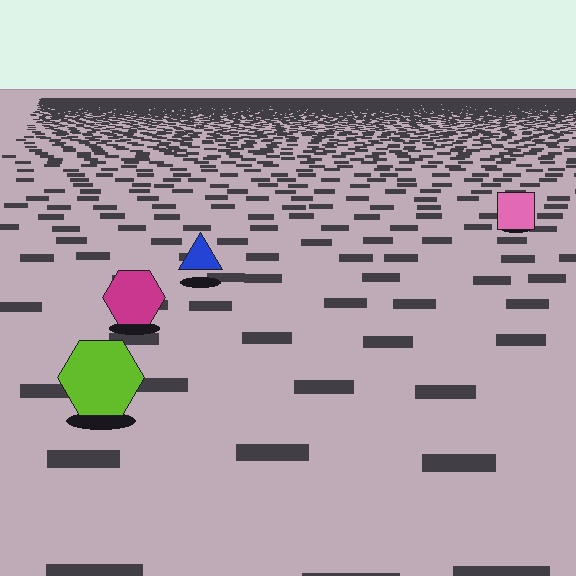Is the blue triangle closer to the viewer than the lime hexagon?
No. The lime hexagon is closer — you can tell from the texture gradient: the ground texture is coarser near it.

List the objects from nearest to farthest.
From nearest to farthest: the lime hexagon, the magenta hexagon, the blue triangle, the pink square.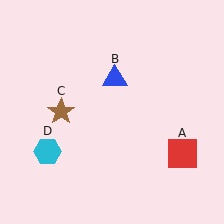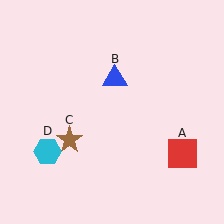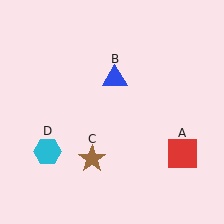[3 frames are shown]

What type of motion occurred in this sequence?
The brown star (object C) rotated counterclockwise around the center of the scene.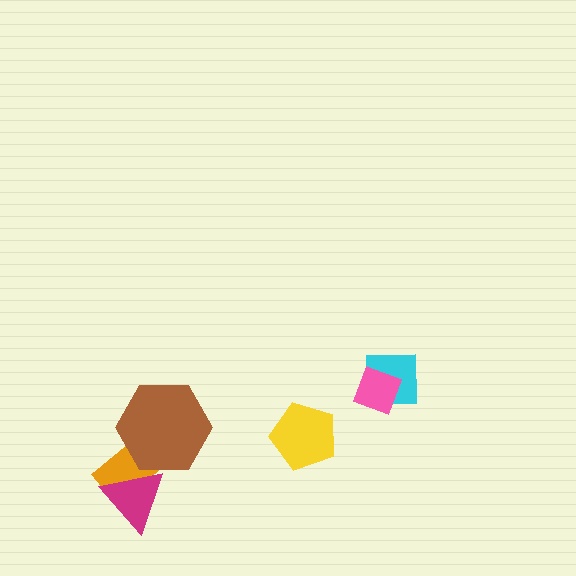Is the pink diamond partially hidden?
No, no other shape covers it.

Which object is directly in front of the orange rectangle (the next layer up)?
The magenta triangle is directly in front of the orange rectangle.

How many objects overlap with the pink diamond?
1 object overlaps with the pink diamond.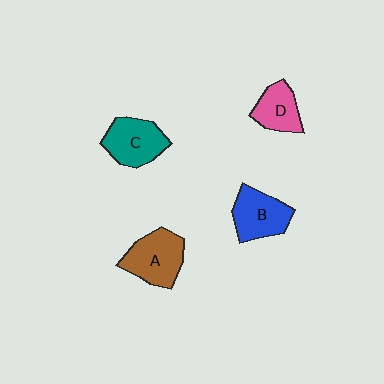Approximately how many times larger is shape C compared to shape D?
Approximately 1.3 times.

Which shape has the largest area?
Shape A (brown).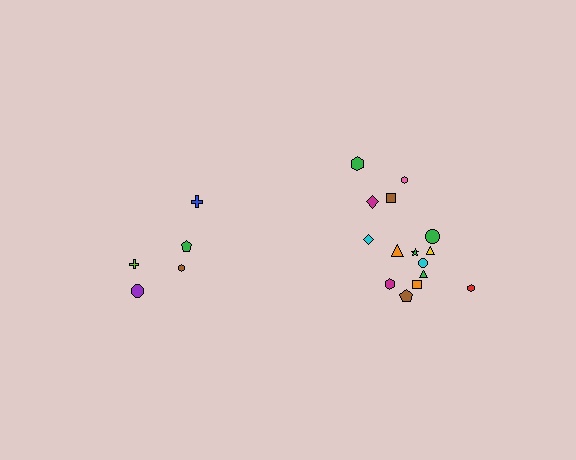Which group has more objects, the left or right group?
The right group.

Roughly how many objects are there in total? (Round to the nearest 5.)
Roughly 20 objects in total.